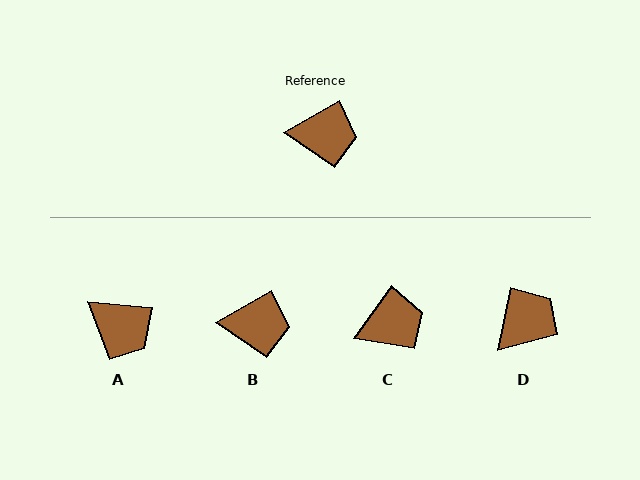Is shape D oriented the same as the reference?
No, it is off by about 49 degrees.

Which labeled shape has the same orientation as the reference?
B.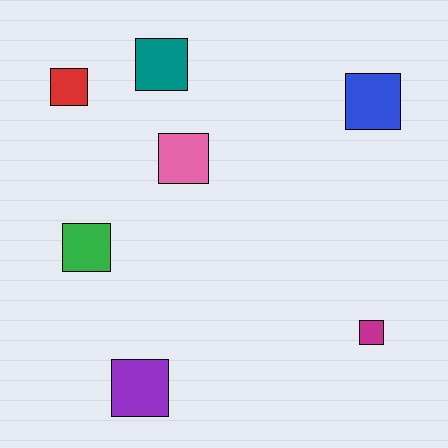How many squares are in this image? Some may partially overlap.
There are 7 squares.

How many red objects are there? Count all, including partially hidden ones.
There is 1 red object.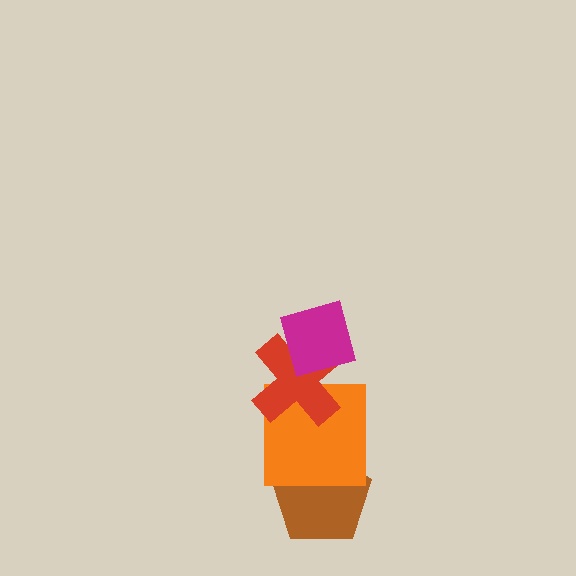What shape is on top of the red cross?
The magenta diamond is on top of the red cross.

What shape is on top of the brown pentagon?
The orange square is on top of the brown pentagon.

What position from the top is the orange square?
The orange square is 3rd from the top.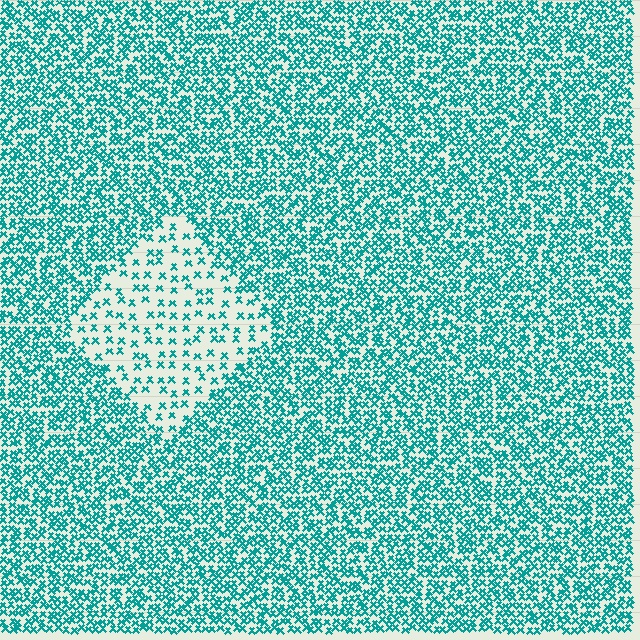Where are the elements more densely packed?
The elements are more densely packed outside the diamond boundary.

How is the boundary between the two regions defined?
The boundary is defined by a change in element density (approximately 2.8x ratio). All elements are the same color, size, and shape.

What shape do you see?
I see a diamond.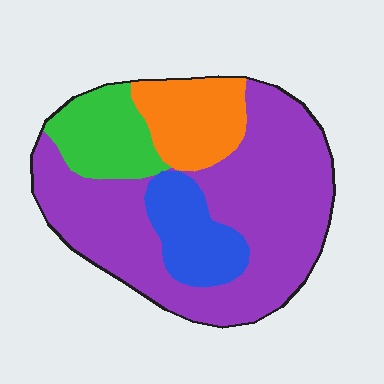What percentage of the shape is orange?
Orange takes up about one sixth (1/6) of the shape.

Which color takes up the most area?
Purple, at roughly 60%.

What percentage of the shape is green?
Green takes up about one eighth (1/8) of the shape.